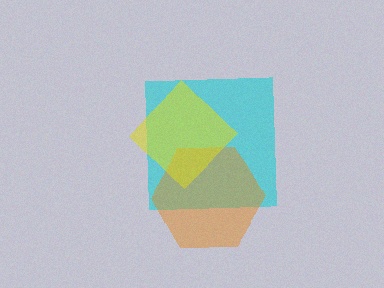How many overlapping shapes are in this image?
There are 3 overlapping shapes in the image.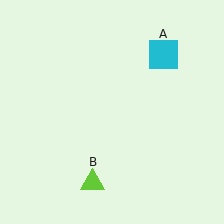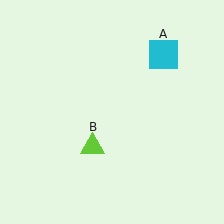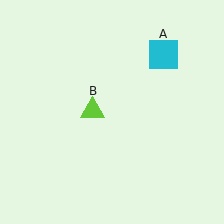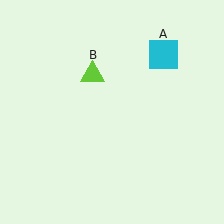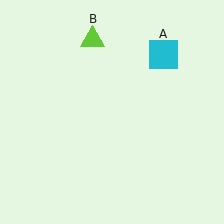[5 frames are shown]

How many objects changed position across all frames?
1 object changed position: lime triangle (object B).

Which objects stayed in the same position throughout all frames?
Cyan square (object A) remained stationary.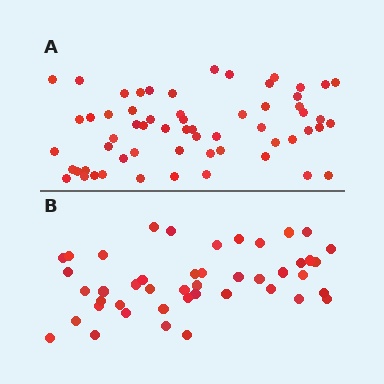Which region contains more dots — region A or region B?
Region A (the top region) has more dots.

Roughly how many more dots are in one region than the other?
Region A has approximately 15 more dots than region B.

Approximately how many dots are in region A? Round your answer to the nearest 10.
About 60 dots.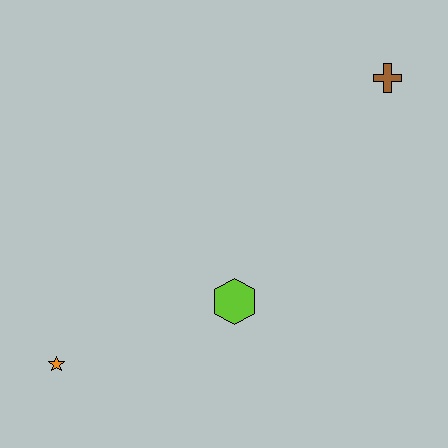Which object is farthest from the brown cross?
The orange star is farthest from the brown cross.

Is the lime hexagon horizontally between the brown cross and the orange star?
Yes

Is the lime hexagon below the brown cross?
Yes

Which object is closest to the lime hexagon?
The orange star is closest to the lime hexagon.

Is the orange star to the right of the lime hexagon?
No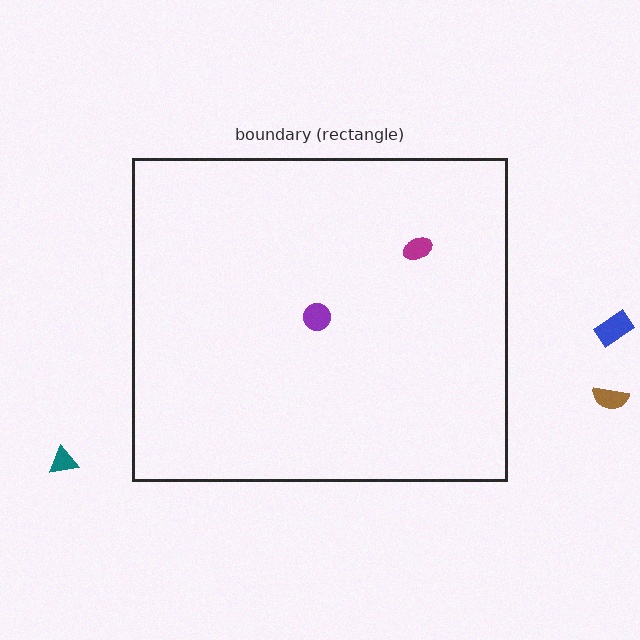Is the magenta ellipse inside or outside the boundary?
Inside.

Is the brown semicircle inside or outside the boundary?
Outside.